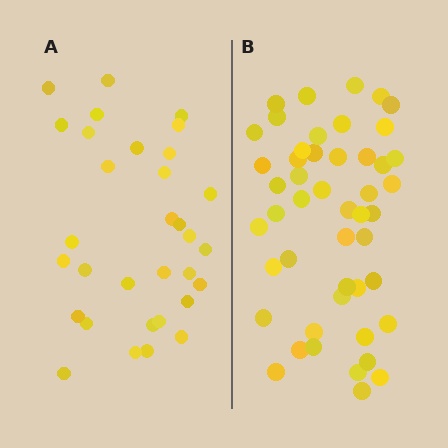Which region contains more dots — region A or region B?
Region B (the right region) has more dots.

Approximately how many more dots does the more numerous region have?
Region B has approximately 15 more dots than region A.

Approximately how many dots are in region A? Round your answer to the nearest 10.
About 30 dots. (The exact count is 32, which rounds to 30.)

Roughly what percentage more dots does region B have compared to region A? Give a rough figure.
About 50% more.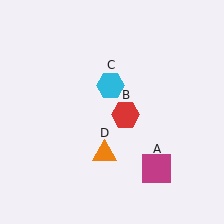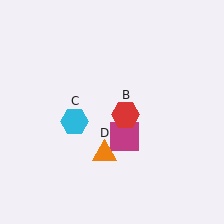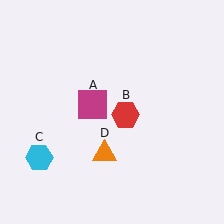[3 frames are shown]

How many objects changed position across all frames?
2 objects changed position: magenta square (object A), cyan hexagon (object C).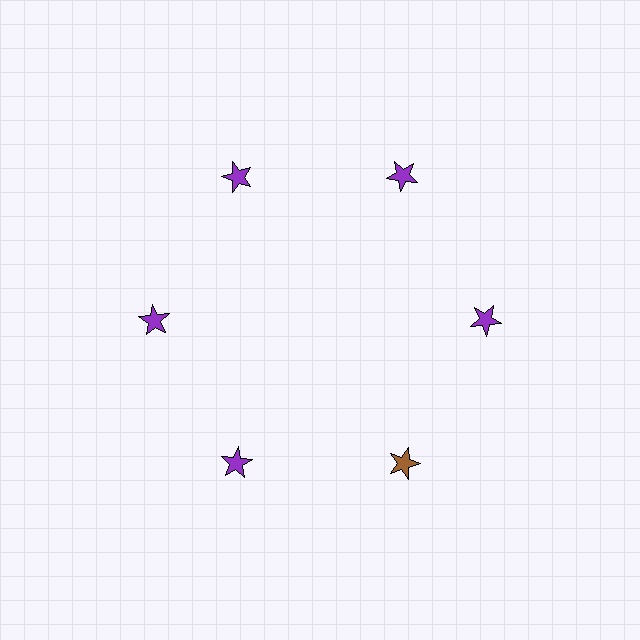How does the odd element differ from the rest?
It has a different color: brown instead of purple.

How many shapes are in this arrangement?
There are 6 shapes arranged in a ring pattern.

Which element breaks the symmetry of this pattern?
The brown star at roughly the 5 o'clock position breaks the symmetry. All other shapes are purple stars.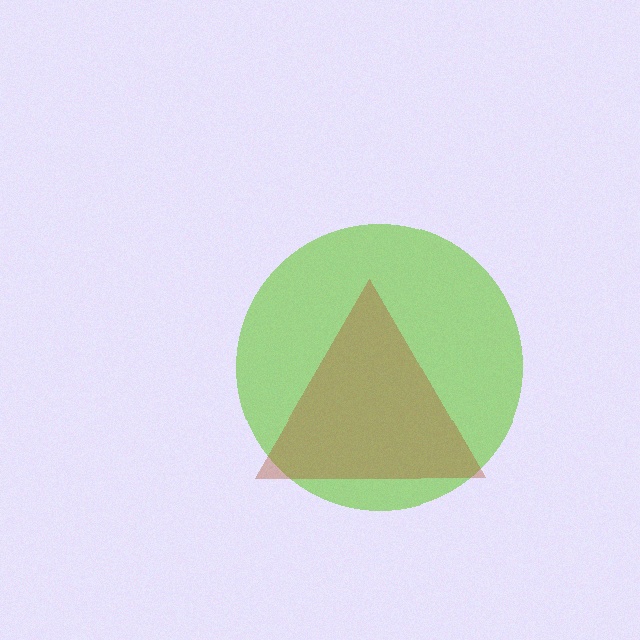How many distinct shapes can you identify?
There are 2 distinct shapes: a lime circle, a brown triangle.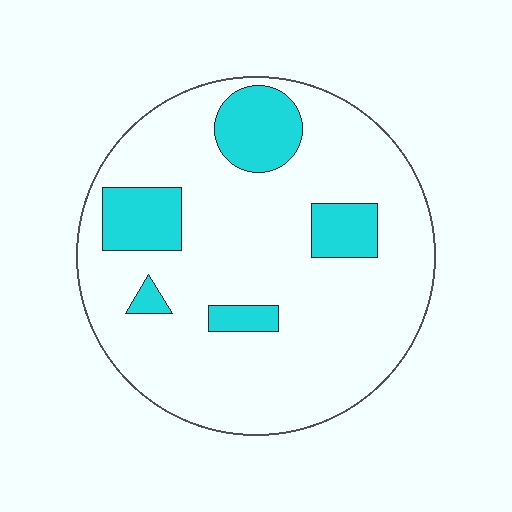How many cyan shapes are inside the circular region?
5.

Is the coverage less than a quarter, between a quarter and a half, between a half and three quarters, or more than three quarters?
Less than a quarter.